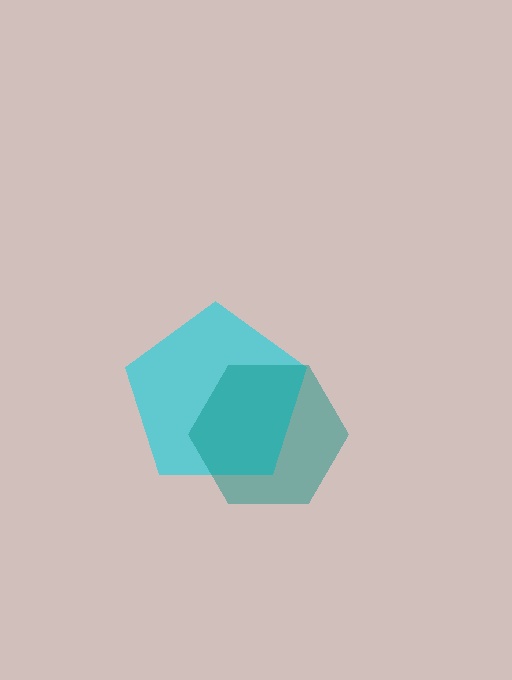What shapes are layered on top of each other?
The layered shapes are: a cyan pentagon, a teal hexagon.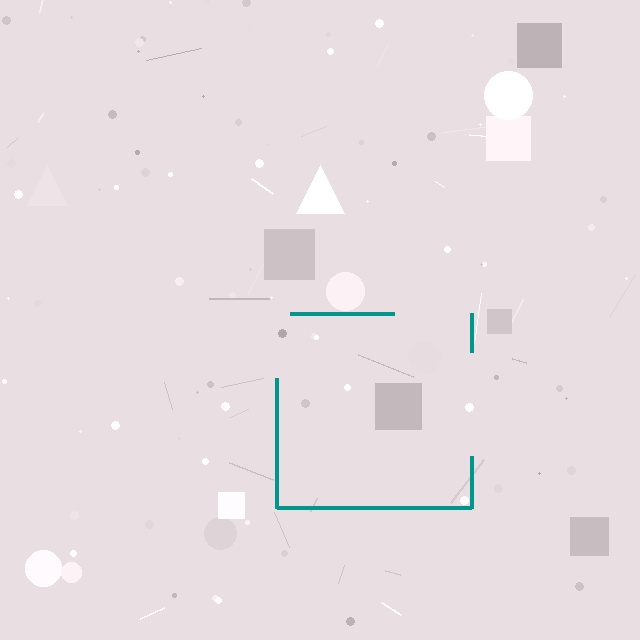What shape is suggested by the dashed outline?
The dashed outline suggests a square.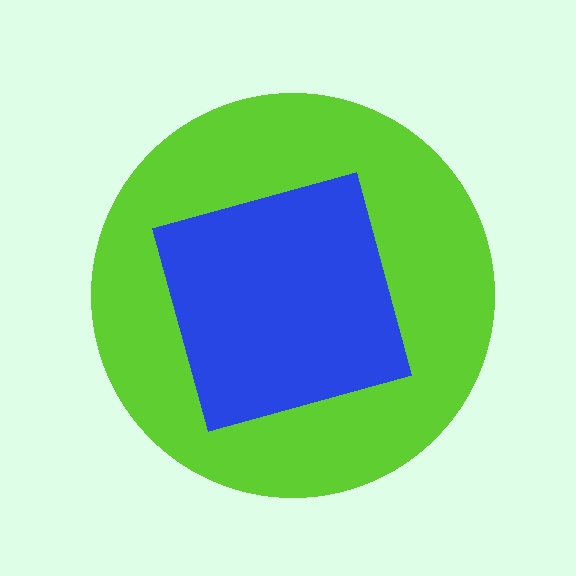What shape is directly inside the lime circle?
The blue square.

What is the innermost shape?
The blue square.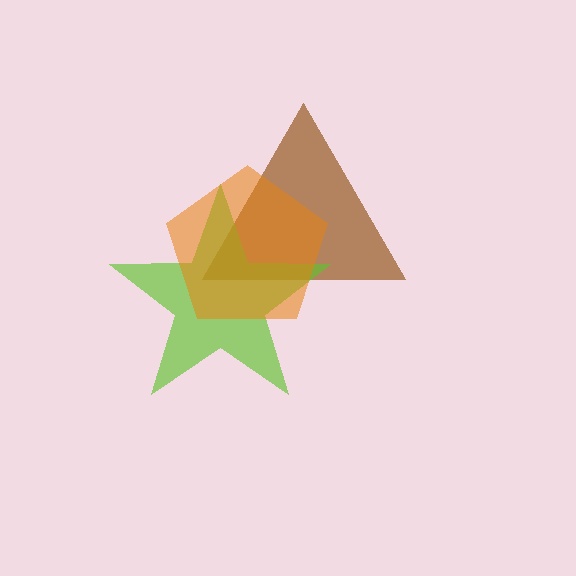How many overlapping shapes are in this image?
There are 3 overlapping shapes in the image.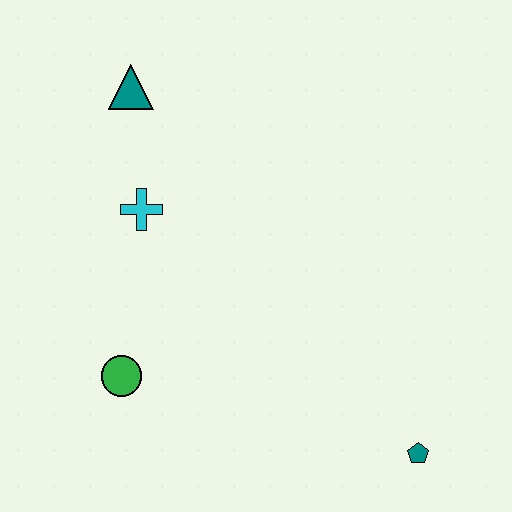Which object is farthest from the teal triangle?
The teal pentagon is farthest from the teal triangle.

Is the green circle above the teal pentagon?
Yes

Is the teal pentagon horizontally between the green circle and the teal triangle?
No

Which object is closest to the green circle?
The cyan cross is closest to the green circle.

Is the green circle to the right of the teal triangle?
No